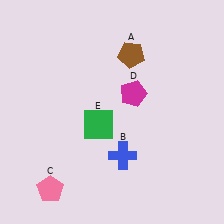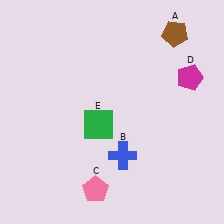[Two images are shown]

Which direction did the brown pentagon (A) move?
The brown pentagon (A) moved right.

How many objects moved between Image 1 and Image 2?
3 objects moved between the two images.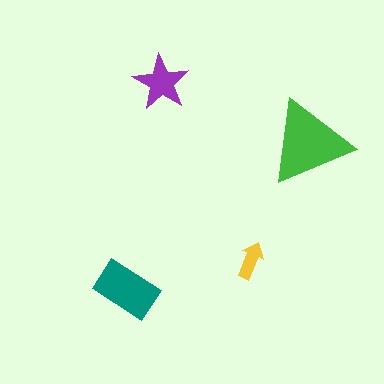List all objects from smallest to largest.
The yellow arrow, the purple star, the teal rectangle, the green triangle.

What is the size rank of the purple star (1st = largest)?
3rd.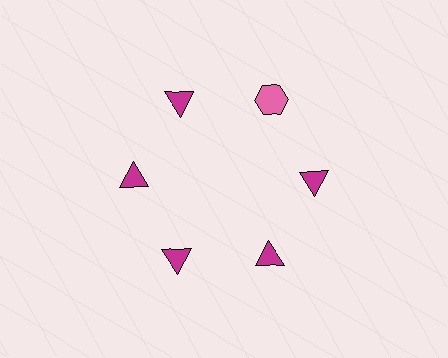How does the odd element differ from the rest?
It differs in both color (pink instead of magenta) and shape (hexagon instead of triangle).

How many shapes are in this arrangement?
There are 6 shapes arranged in a ring pattern.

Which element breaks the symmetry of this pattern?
The pink hexagon at roughly the 1 o'clock position breaks the symmetry. All other shapes are magenta triangles.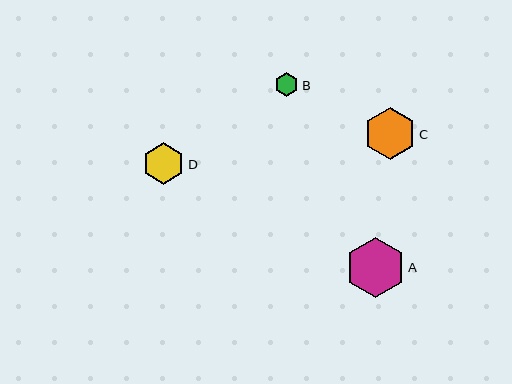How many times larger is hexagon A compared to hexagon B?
Hexagon A is approximately 2.5 times the size of hexagon B.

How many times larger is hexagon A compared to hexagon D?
Hexagon A is approximately 1.4 times the size of hexagon D.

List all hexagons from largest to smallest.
From largest to smallest: A, C, D, B.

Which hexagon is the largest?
Hexagon A is the largest with a size of approximately 60 pixels.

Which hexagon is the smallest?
Hexagon B is the smallest with a size of approximately 24 pixels.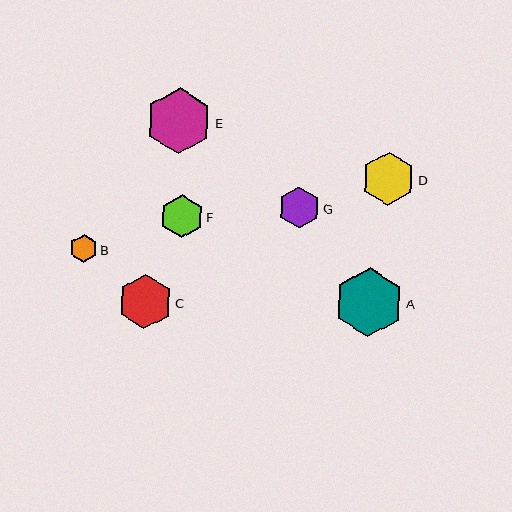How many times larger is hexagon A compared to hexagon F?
Hexagon A is approximately 1.6 times the size of hexagon F.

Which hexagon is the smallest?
Hexagon B is the smallest with a size of approximately 28 pixels.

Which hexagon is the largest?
Hexagon A is the largest with a size of approximately 68 pixels.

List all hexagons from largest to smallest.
From largest to smallest: A, E, C, D, F, G, B.